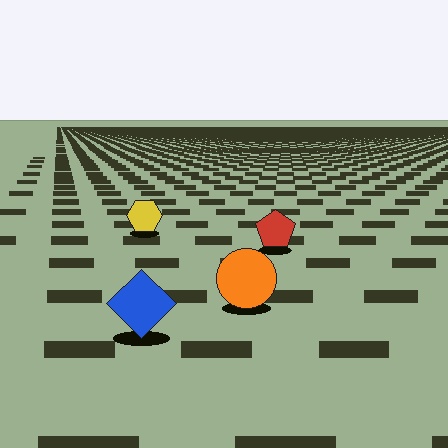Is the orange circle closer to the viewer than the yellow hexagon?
Yes. The orange circle is closer — you can tell from the texture gradient: the ground texture is coarser near it.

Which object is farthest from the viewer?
The yellow hexagon is farthest from the viewer. It appears smaller and the ground texture around it is denser.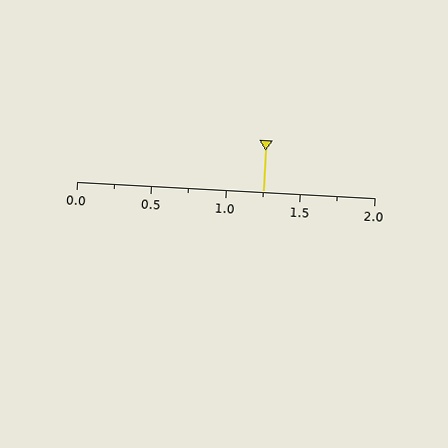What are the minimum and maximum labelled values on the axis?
The axis runs from 0.0 to 2.0.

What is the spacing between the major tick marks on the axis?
The major ticks are spaced 0.5 apart.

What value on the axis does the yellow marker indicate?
The marker indicates approximately 1.25.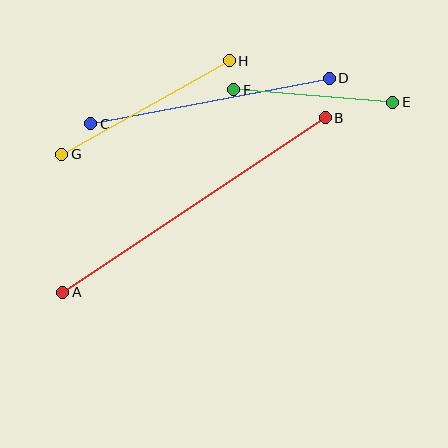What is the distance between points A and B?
The distance is approximately 315 pixels.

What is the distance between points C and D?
The distance is approximately 243 pixels.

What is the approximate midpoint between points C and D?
The midpoint is at approximately (210, 101) pixels.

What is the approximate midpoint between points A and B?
The midpoint is at approximately (194, 205) pixels.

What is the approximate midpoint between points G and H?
The midpoint is at approximately (146, 107) pixels.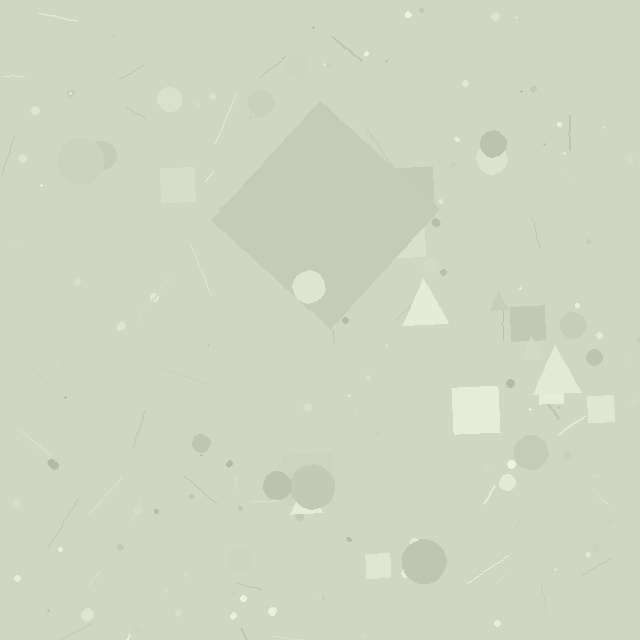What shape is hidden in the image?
A diamond is hidden in the image.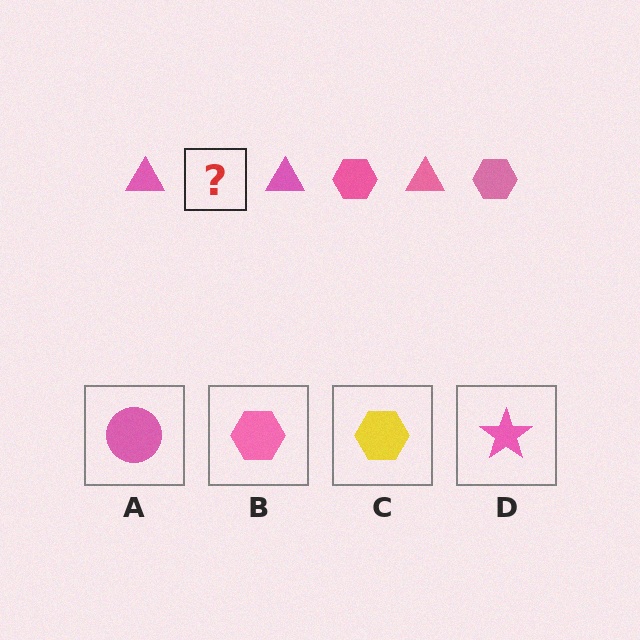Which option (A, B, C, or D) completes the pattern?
B.